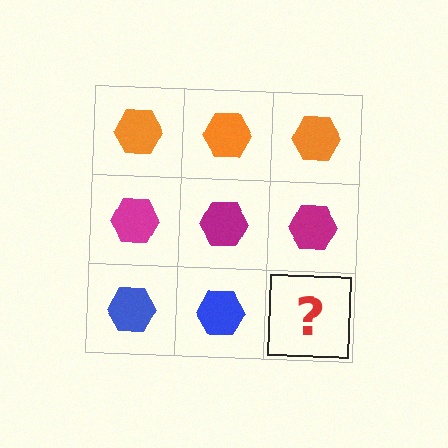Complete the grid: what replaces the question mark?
The question mark should be replaced with a blue hexagon.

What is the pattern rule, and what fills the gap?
The rule is that each row has a consistent color. The gap should be filled with a blue hexagon.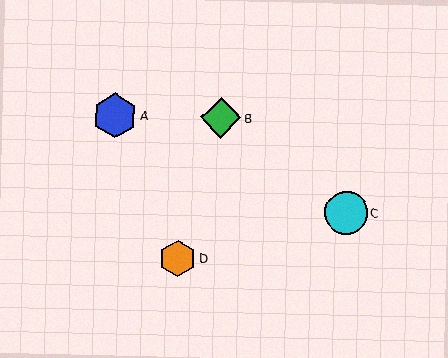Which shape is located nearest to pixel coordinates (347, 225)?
The cyan circle (labeled C) at (346, 213) is nearest to that location.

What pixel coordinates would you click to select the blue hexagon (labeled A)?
Click at (115, 116) to select the blue hexagon A.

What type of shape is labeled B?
Shape B is a green diamond.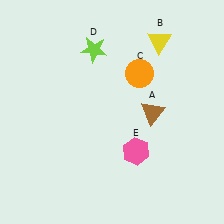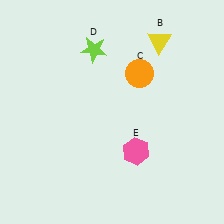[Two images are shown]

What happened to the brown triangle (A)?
The brown triangle (A) was removed in Image 2. It was in the bottom-right area of Image 1.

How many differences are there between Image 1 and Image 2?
There is 1 difference between the two images.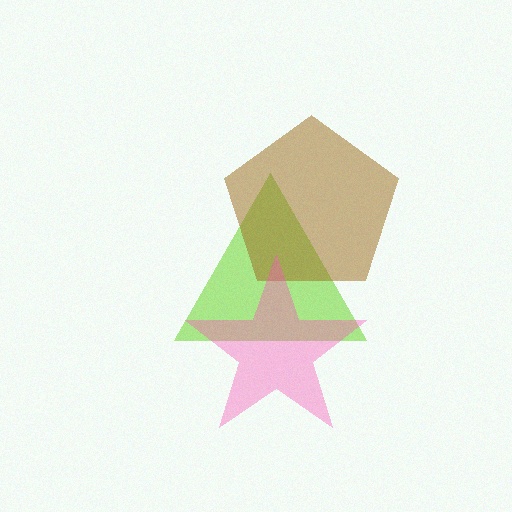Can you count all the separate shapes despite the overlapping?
Yes, there are 3 separate shapes.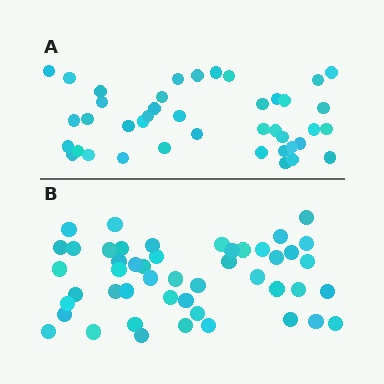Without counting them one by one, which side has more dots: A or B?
Region B (the bottom region) has more dots.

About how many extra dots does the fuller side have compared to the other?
Region B has roughly 8 or so more dots than region A.